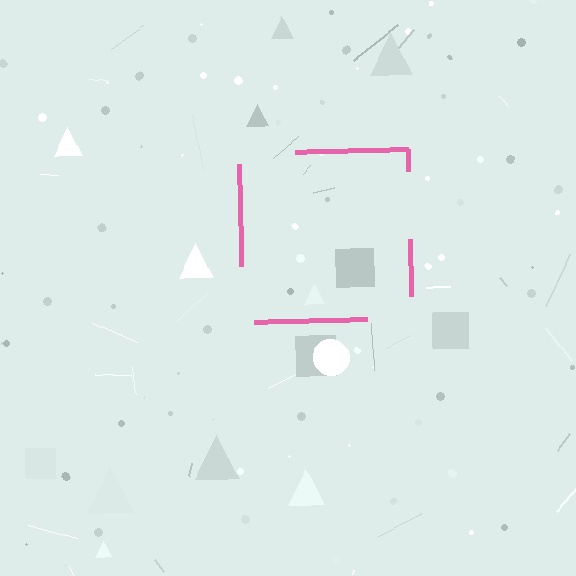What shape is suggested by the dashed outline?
The dashed outline suggests a square.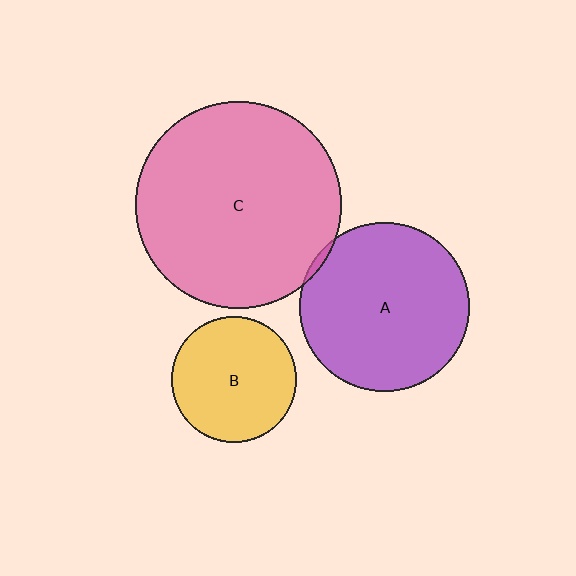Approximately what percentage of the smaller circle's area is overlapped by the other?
Approximately 5%.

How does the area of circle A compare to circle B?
Approximately 1.8 times.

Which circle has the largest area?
Circle C (pink).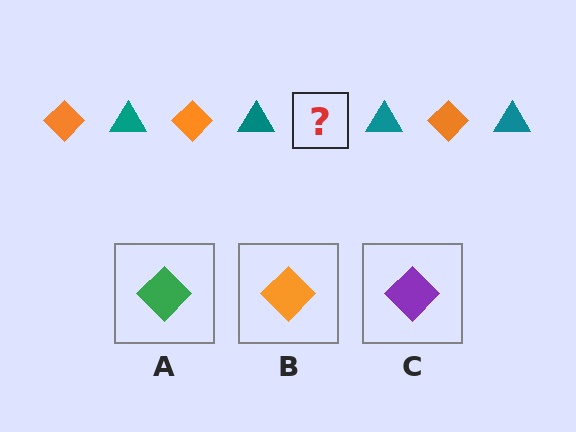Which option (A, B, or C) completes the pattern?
B.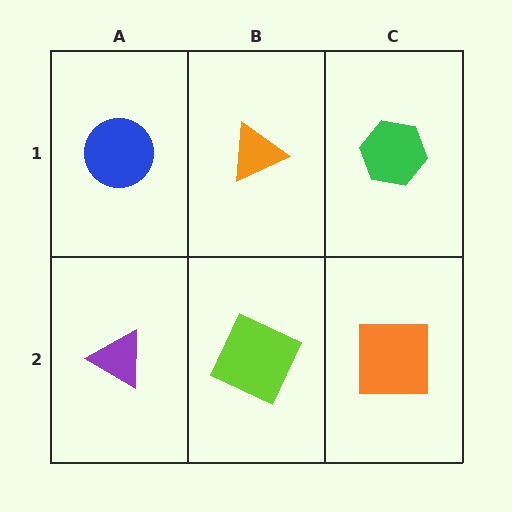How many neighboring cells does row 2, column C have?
2.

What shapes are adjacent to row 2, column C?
A green hexagon (row 1, column C), a lime square (row 2, column B).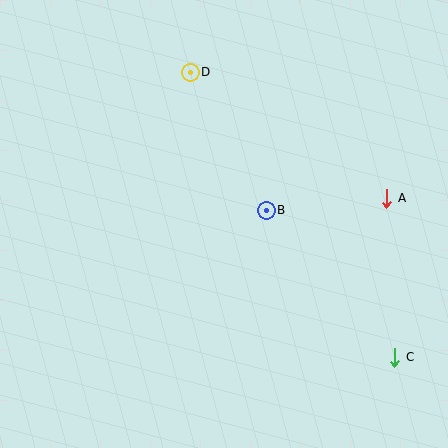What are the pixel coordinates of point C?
Point C is at (395, 357).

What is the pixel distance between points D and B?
The distance between D and B is 157 pixels.